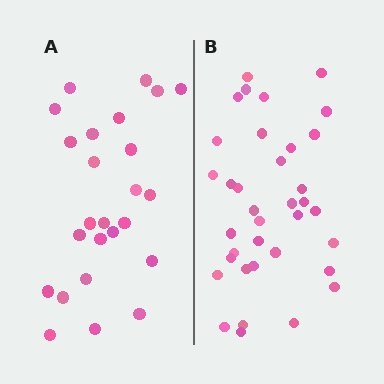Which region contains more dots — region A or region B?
Region B (the right region) has more dots.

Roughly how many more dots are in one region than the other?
Region B has roughly 12 or so more dots than region A.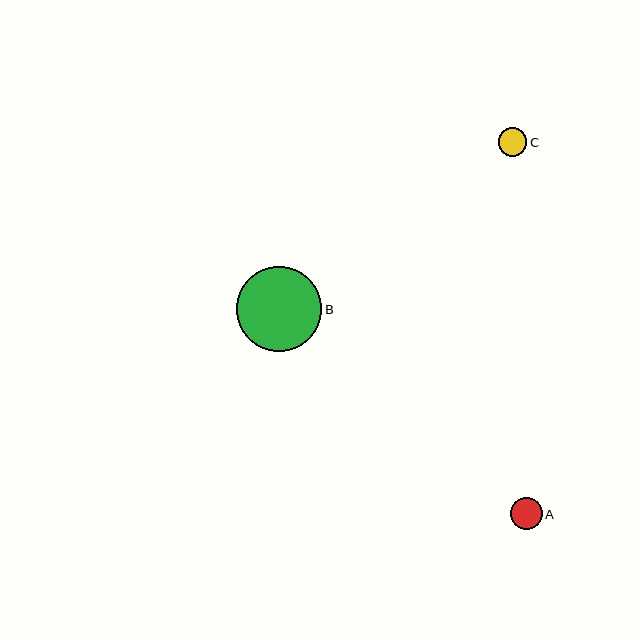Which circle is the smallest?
Circle C is the smallest with a size of approximately 29 pixels.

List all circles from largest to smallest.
From largest to smallest: B, A, C.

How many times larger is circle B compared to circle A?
Circle B is approximately 2.7 times the size of circle A.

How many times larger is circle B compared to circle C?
Circle B is approximately 3.0 times the size of circle C.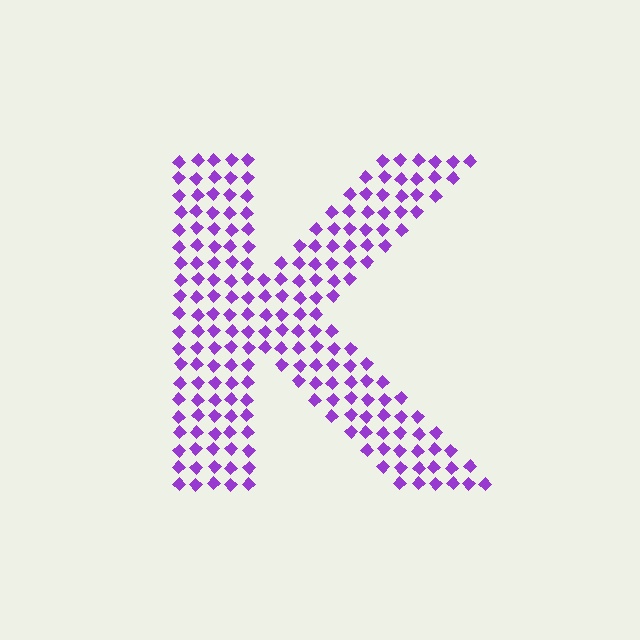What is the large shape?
The large shape is the letter K.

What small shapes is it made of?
It is made of small diamonds.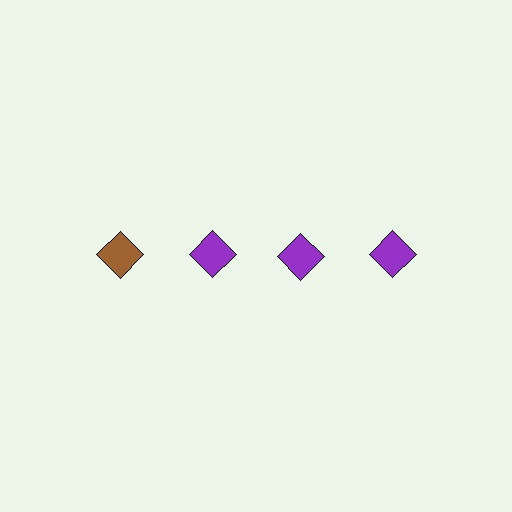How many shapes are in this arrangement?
There are 4 shapes arranged in a grid pattern.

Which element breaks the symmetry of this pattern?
The brown diamond in the top row, leftmost column breaks the symmetry. All other shapes are purple diamonds.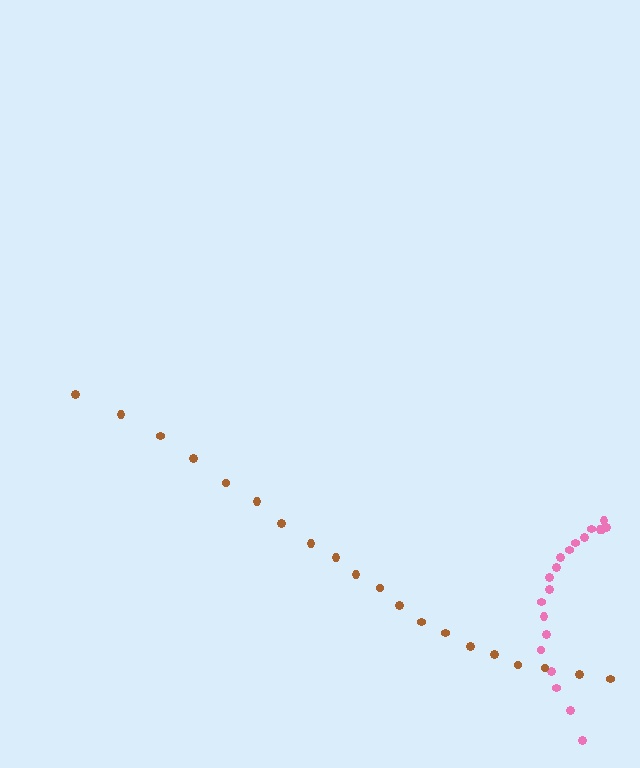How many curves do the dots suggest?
There are 2 distinct paths.